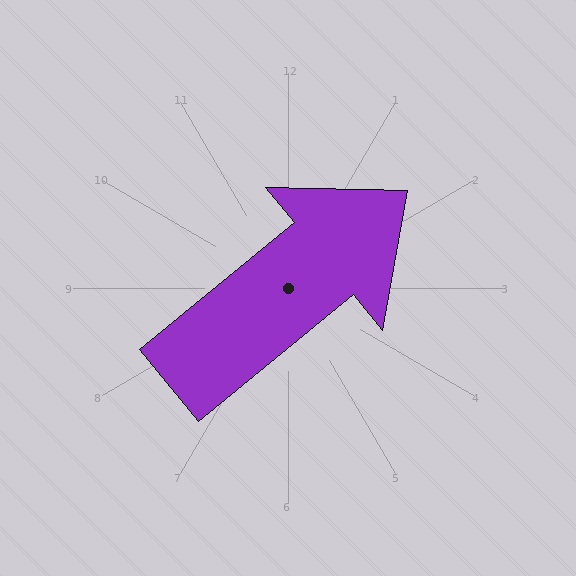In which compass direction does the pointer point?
Northeast.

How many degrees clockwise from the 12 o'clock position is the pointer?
Approximately 51 degrees.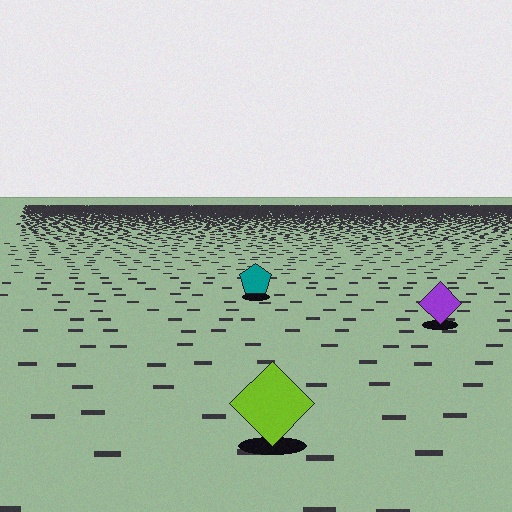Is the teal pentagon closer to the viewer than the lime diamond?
No. The lime diamond is closer — you can tell from the texture gradient: the ground texture is coarser near it.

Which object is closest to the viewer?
The lime diamond is closest. The texture marks near it are larger and more spread out.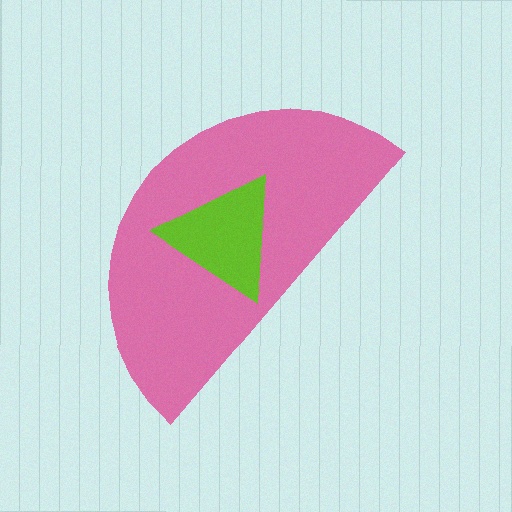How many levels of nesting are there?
2.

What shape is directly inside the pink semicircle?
The lime triangle.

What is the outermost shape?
The pink semicircle.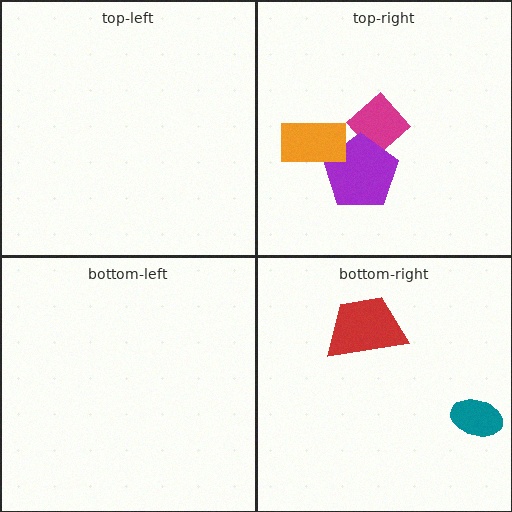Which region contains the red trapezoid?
The bottom-right region.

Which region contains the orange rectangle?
The top-right region.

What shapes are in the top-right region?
The magenta diamond, the purple pentagon, the orange rectangle.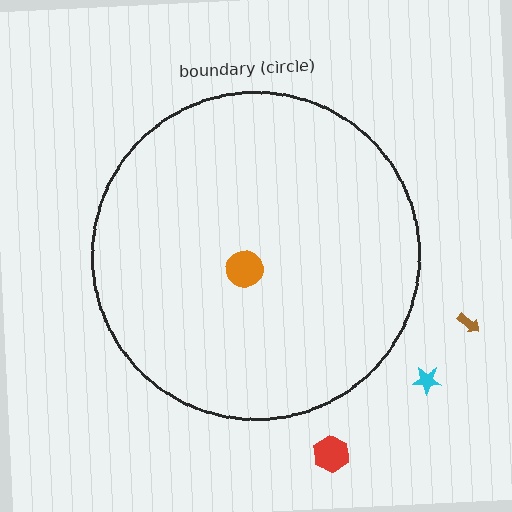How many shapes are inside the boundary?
1 inside, 3 outside.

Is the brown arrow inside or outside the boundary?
Outside.